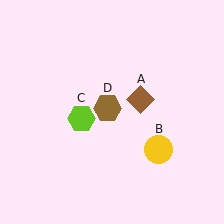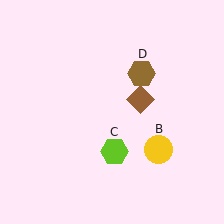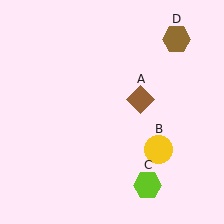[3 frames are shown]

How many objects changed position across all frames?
2 objects changed position: lime hexagon (object C), brown hexagon (object D).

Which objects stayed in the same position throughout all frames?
Brown diamond (object A) and yellow circle (object B) remained stationary.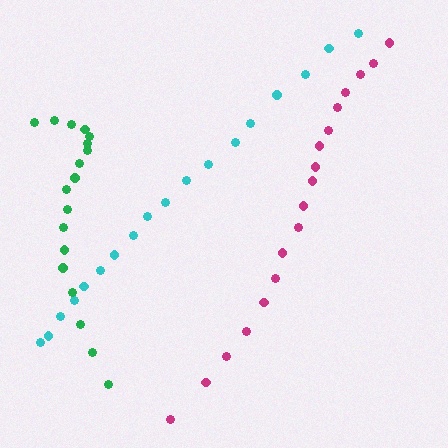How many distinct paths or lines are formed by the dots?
There are 3 distinct paths.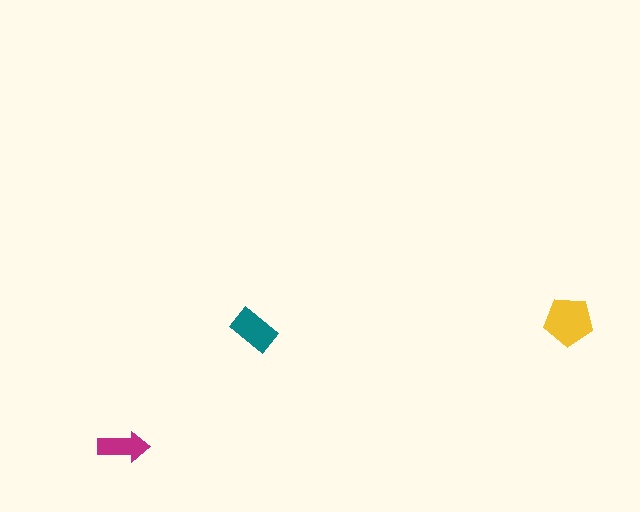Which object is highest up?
The yellow pentagon is topmost.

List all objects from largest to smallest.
The yellow pentagon, the teal rectangle, the magenta arrow.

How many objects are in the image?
There are 3 objects in the image.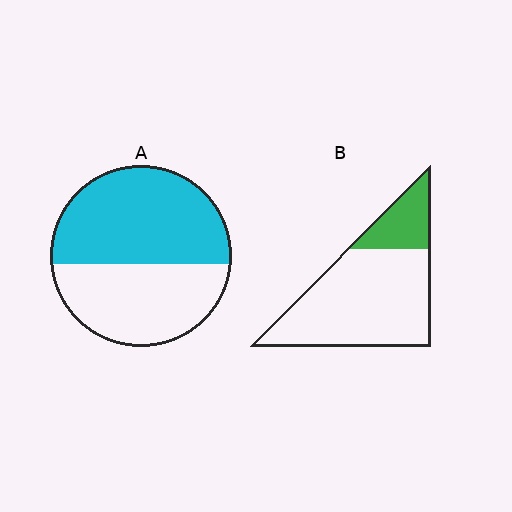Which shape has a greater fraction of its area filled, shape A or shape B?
Shape A.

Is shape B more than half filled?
No.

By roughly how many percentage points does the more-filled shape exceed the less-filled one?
By roughly 35 percentage points (A over B).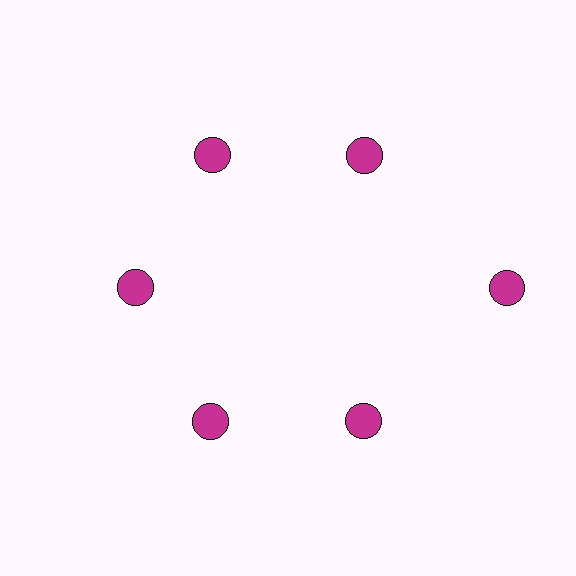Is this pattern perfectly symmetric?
No. The 6 magenta circles are arranged in a ring, but one element near the 3 o'clock position is pushed outward from the center, breaking the 6-fold rotational symmetry.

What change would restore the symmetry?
The symmetry would be restored by moving it inward, back onto the ring so that all 6 circles sit at equal angles and equal distance from the center.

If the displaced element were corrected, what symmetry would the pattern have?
It would have 6-fold rotational symmetry — the pattern would map onto itself every 60 degrees.